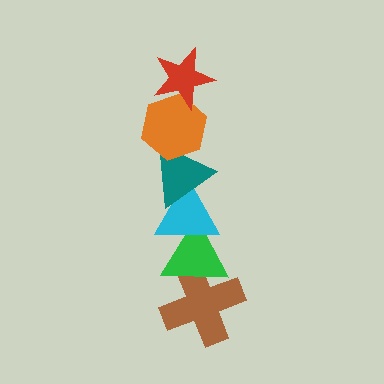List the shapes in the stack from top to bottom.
From top to bottom: the red star, the orange hexagon, the teal triangle, the cyan triangle, the green triangle, the brown cross.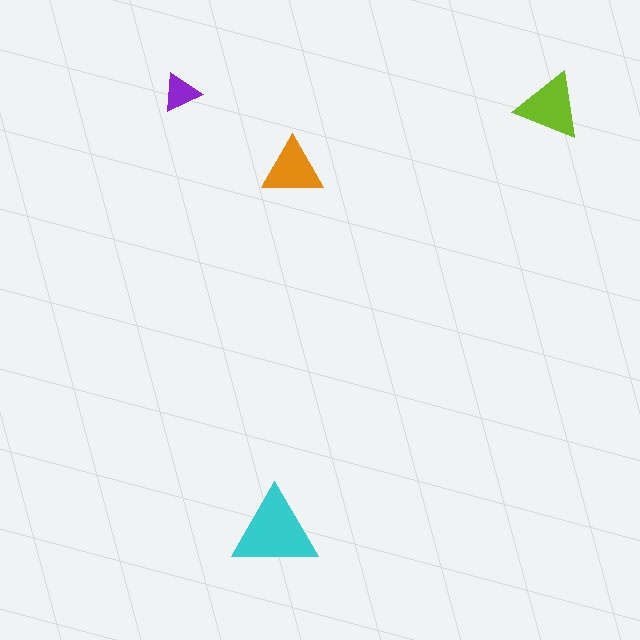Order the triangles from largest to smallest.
the cyan one, the lime one, the orange one, the purple one.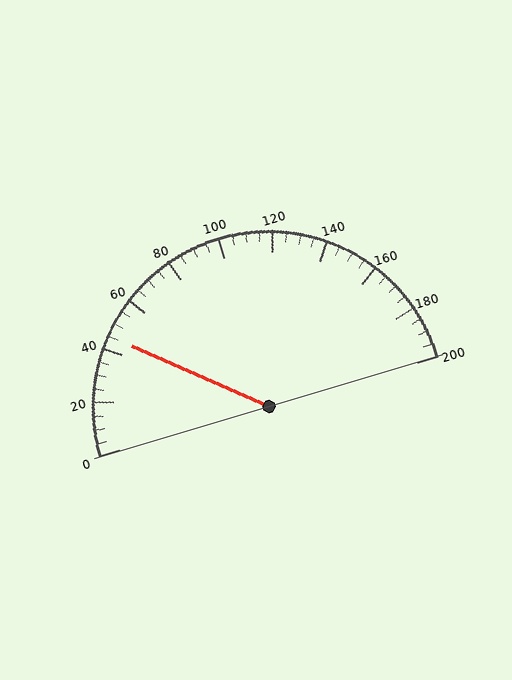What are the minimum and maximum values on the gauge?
The gauge ranges from 0 to 200.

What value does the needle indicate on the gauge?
The needle indicates approximately 45.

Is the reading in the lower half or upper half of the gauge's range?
The reading is in the lower half of the range (0 to 200).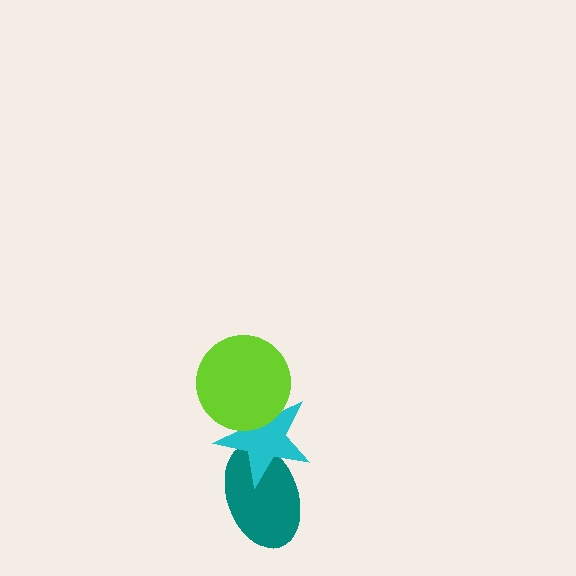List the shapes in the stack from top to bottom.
From top to bottom: the lime circle, the cyan star, the teal ellipse.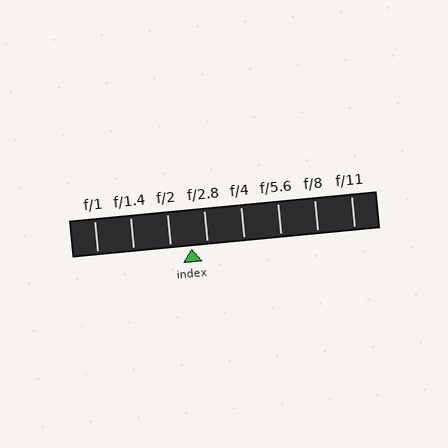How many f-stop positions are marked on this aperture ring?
There are 8 f-stop positions marked.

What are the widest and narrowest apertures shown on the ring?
The widest aperture shown is f/1 and the narrowest is f/11.